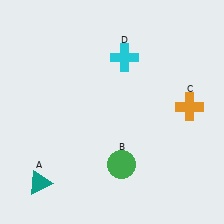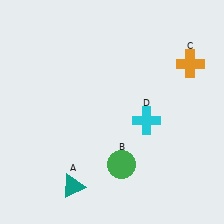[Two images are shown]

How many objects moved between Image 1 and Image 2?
3 objects moved between the two images.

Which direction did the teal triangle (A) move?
The teal triangle (A) moved right.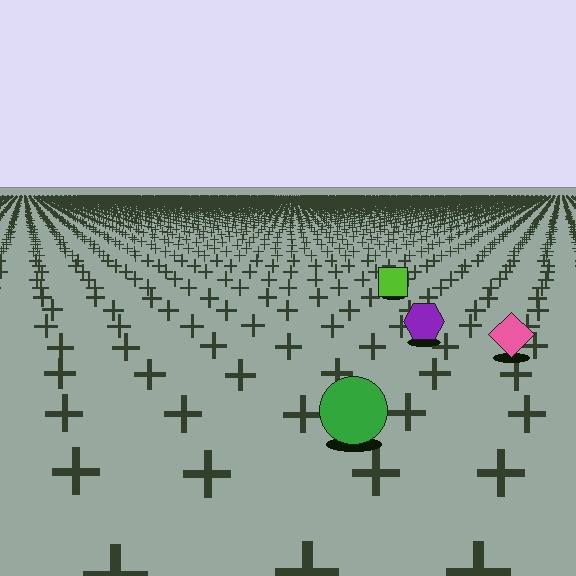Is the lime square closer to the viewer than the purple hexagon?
No. The purple hexagon is closer — you can tell from the texture gradient: the ground texture is coarser near it.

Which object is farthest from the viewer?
The lime square is farthest from the viewer. It appears smaller and the ground texture around it is denser.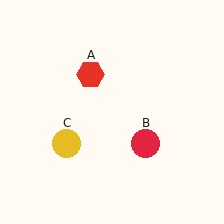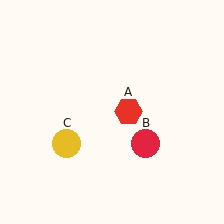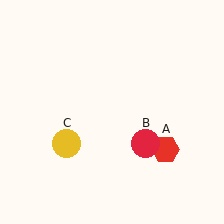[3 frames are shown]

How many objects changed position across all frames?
1 object changed position: red hexagon (object A).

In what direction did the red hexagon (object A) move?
The red hexagon (object A) moved down and to the right.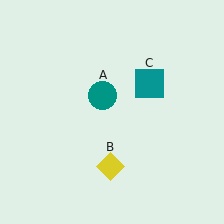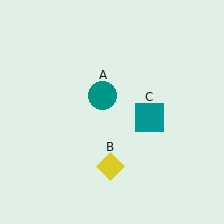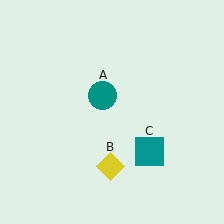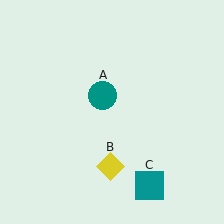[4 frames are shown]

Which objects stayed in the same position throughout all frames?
Teal circle (object A) and yellow diamond (object B) remained stationary.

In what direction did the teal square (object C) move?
The teal square (object C) moved down.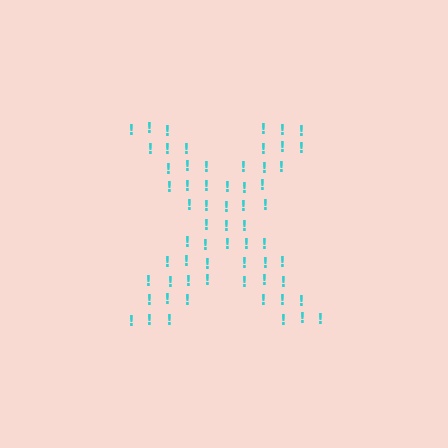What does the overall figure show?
The overall figure shows the letter X.